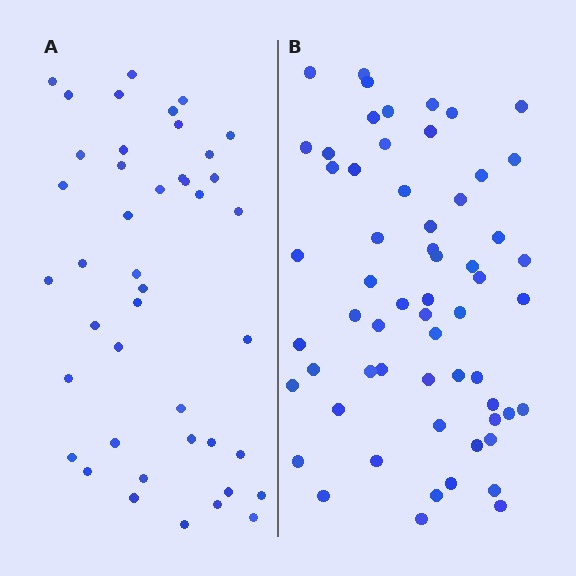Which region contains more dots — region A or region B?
Region B (the right region) has more dots.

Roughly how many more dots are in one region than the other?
Region B has approximately 15 more dots than region A.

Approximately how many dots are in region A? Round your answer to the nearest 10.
About 40 dots. (The exact count is 43, which rounds to 40.)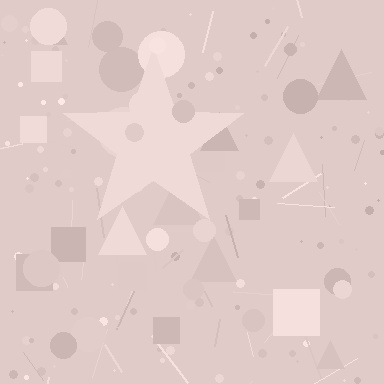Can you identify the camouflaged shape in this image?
The camouflaged shape is a star.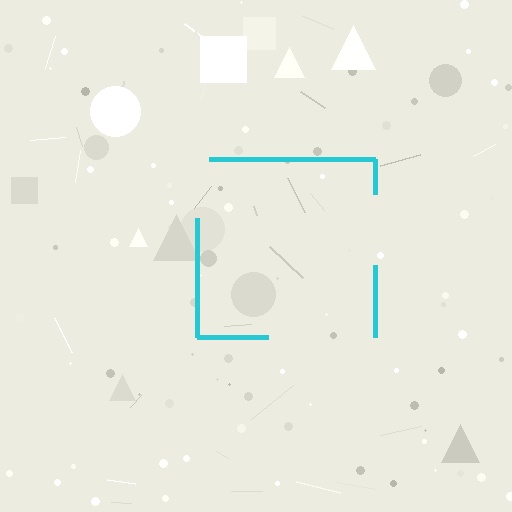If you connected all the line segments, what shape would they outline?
They would outline a square.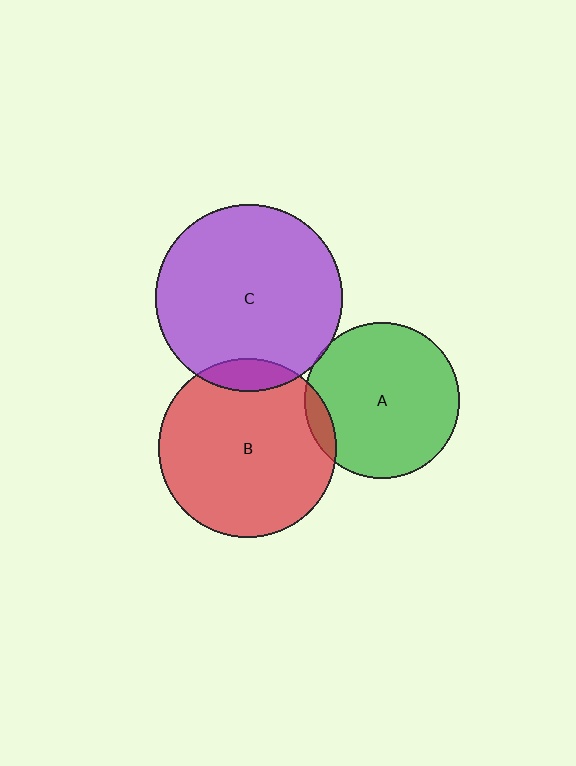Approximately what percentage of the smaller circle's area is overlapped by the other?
Approximately 10%.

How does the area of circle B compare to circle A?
Approximately 1.3 times.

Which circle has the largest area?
Circle C (purple).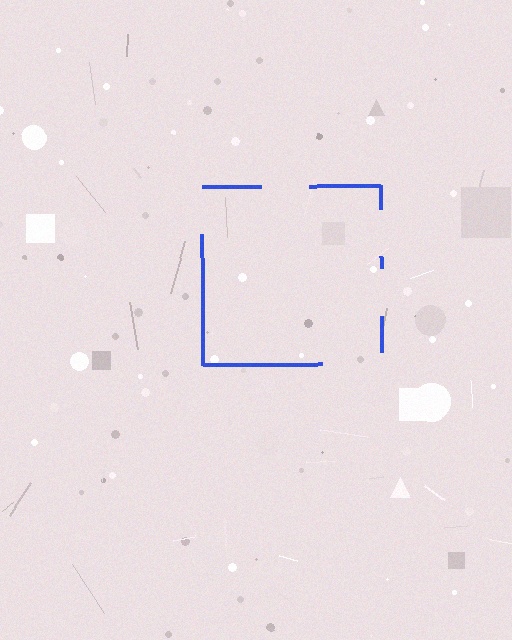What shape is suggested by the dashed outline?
The dashed outline suggests a square.